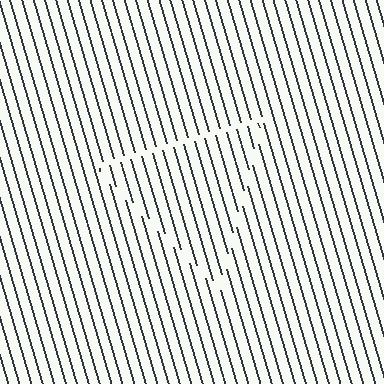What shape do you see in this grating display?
An illusory triangle. The interior of the shape contains the same grating, shifted by half a period — the contour is defined by the phase discontinuity where line-ends from the inner and outer gratings abut.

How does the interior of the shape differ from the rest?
The interior of the shape contains the same grating, shifted by half a period — the contour is defined by the phase discontinuity where line-ends from the inner and outer gratings abut.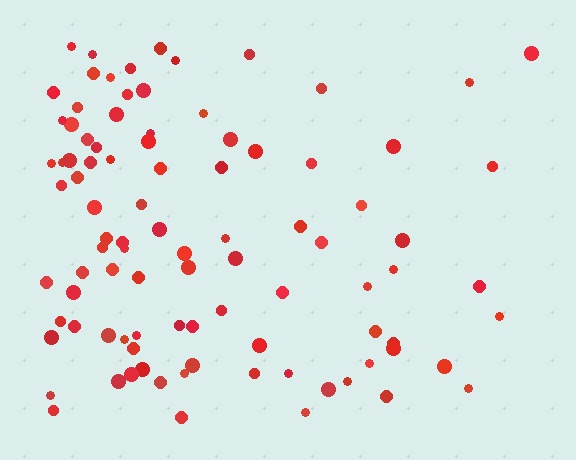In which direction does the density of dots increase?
From right to left, with the left side densest.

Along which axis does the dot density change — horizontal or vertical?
Horizontal.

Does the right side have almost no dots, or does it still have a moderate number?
Still a moderate number, just noticeably fewer than the left.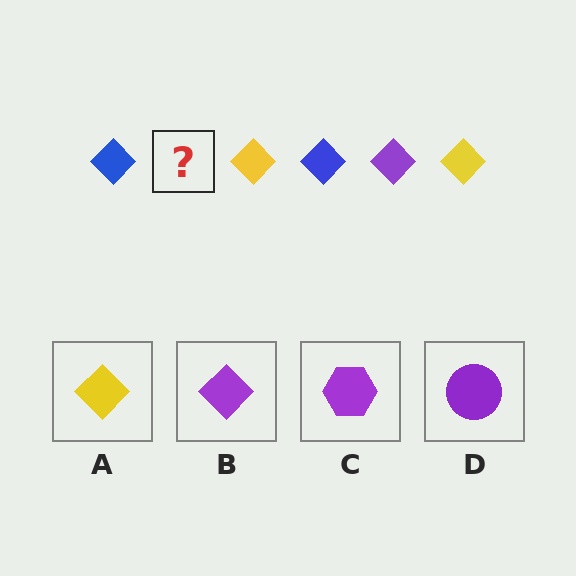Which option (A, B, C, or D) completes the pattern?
B.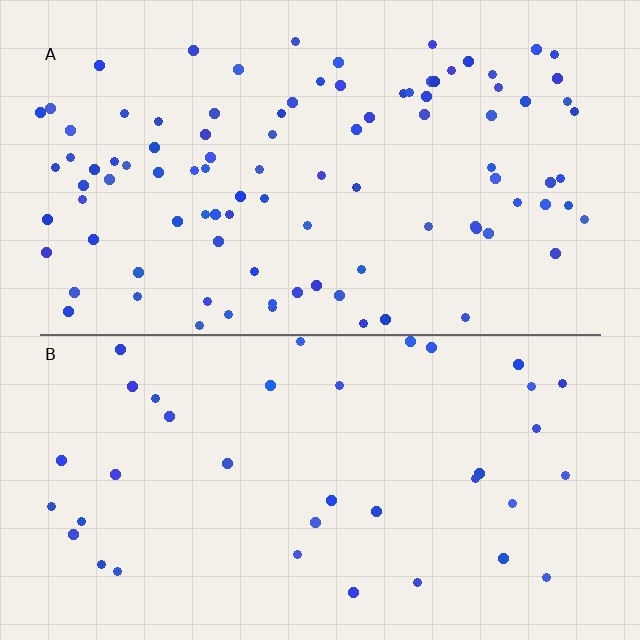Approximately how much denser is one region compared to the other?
Approximately 2.6× — region A over region B.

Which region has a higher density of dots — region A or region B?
A (the top).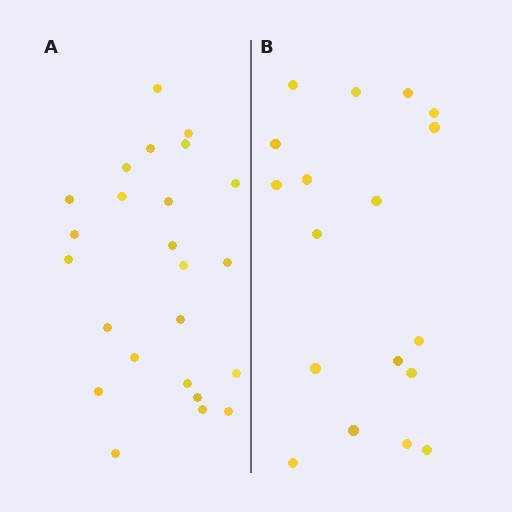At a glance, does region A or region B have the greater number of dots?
Region A (the left region) has more dots.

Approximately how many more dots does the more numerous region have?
Region A has about 6 more dots than region B.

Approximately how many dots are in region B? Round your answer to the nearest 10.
About 20 dots. (The exact count is 18, which rounds to 20.)